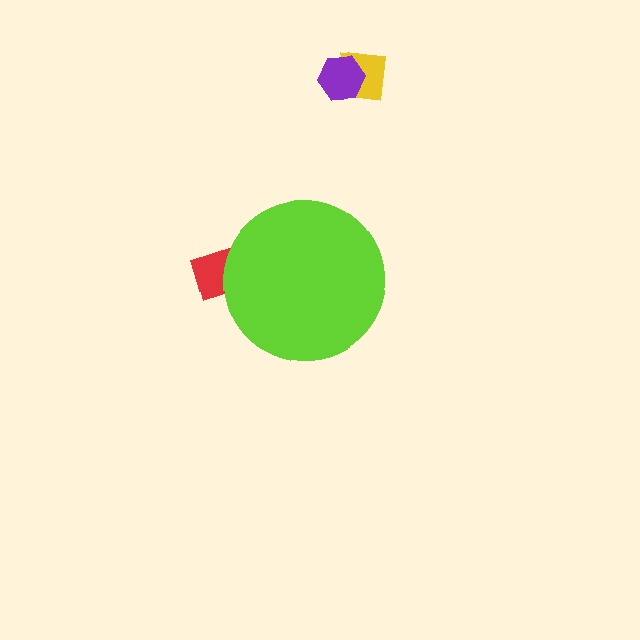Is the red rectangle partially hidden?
Yes, the red rectangle is partially hidden behind the lime circle.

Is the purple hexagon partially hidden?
No, the purple hexagon is fully visible.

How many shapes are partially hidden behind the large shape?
1 shape is partially hidden.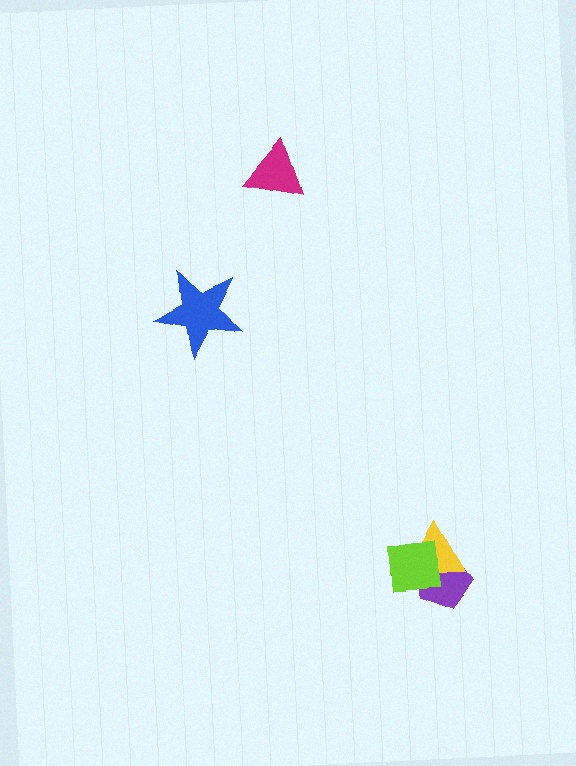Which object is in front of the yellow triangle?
The lime square is in front of the yellow triangle.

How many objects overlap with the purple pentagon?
2 objects overlap with the purple pentagon.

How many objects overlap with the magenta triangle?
0 objects overlap with the magenta triangle.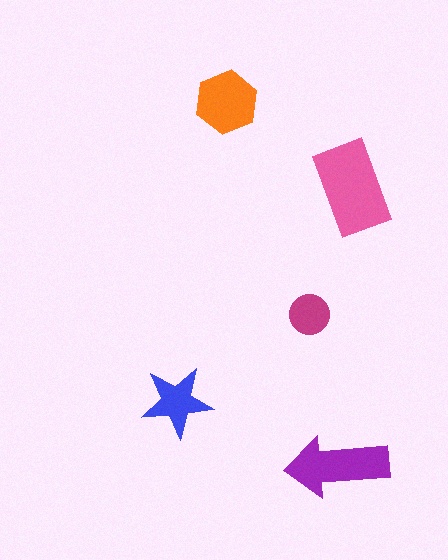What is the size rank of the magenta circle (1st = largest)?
5th.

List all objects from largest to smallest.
The pink rectangle, the purple arrow, the orange hexagon, the blue star, the magenta circle.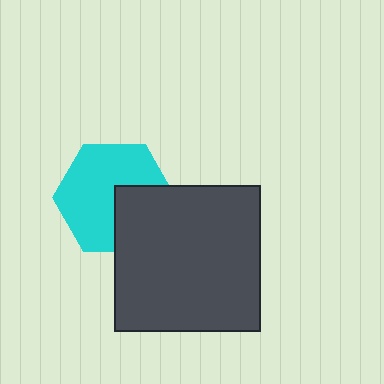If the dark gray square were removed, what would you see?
You would see the complete cyan hexagon.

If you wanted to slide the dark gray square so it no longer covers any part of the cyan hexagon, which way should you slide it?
Slide it toward the lower-right — that is the most direct way to separate the two shapes.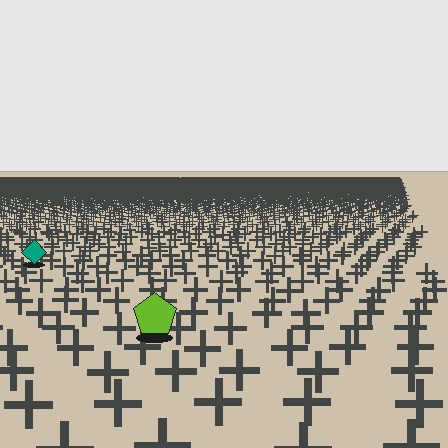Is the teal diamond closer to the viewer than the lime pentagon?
No. The lime pentagon is closer — you can tell from the texture gradient: the ground texture is coarser near it.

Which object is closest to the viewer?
The lime pentagon is closest. The texture marks near it are larger and more spread out.